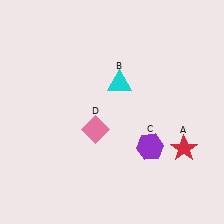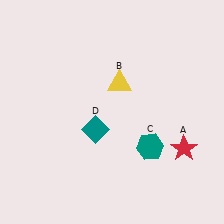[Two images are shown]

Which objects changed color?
B changed from cyan to yellow. C changed from purple to teal. D changed from pink to teal.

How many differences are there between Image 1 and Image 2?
There are 3 differences between the two images.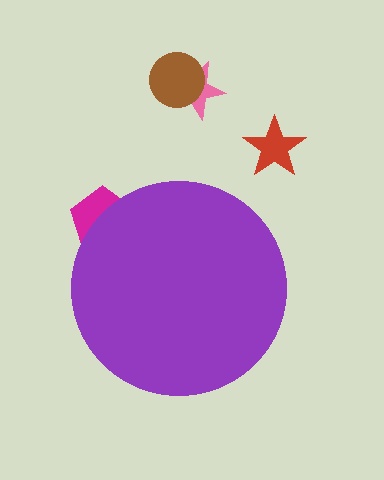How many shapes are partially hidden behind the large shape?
1 shape is partially hidden.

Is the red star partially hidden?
No, the red star is fully visible.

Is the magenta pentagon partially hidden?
Yes, the magenta pentagon is partially hidden behind the purple circle.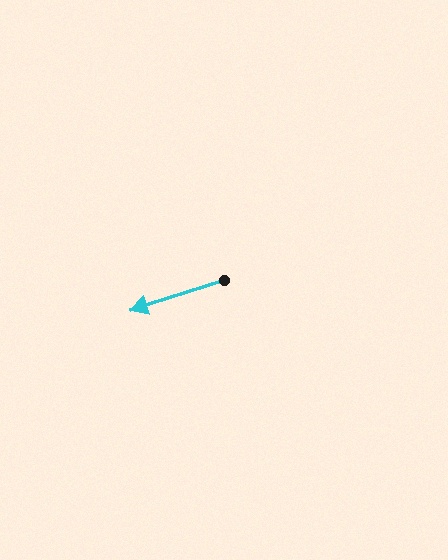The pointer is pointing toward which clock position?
Roughly 8 o'clock.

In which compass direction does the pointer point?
West.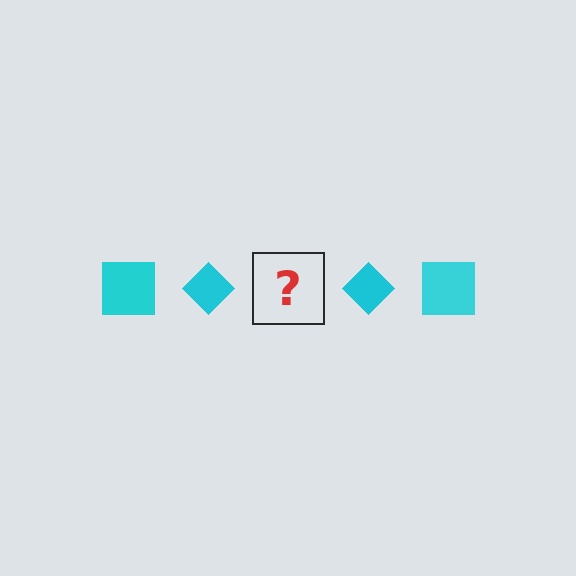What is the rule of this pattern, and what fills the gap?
The rule is that the pattern cycles through square, diamond shapes in cyan. The gap should be filled with a cyan square.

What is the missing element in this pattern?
The missing element is a cyan square.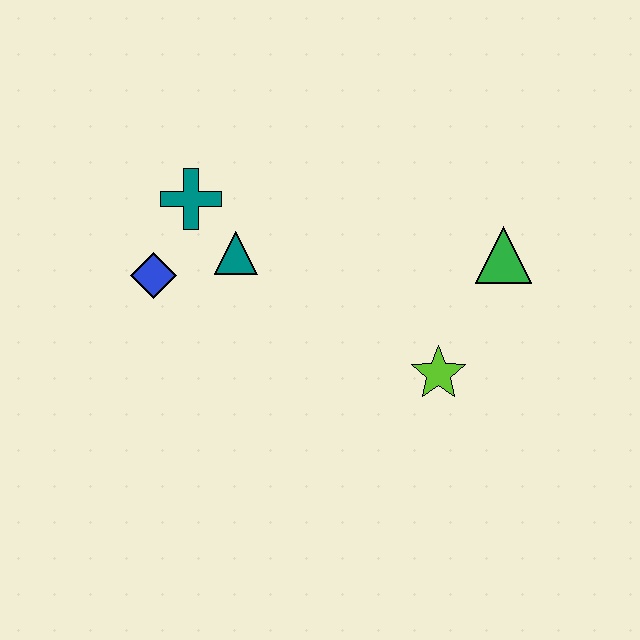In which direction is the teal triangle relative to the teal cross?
The teal triangle is below the teal cross.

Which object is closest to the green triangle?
The lime star is closest to the green triangle.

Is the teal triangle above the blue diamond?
Yes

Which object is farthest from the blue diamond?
The green triangle is farthest from the blue diamond.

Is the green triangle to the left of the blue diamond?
No